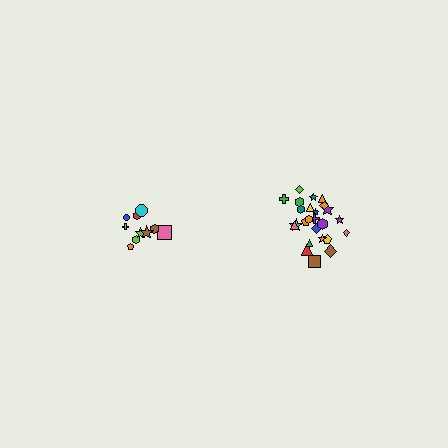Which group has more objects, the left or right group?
The right group.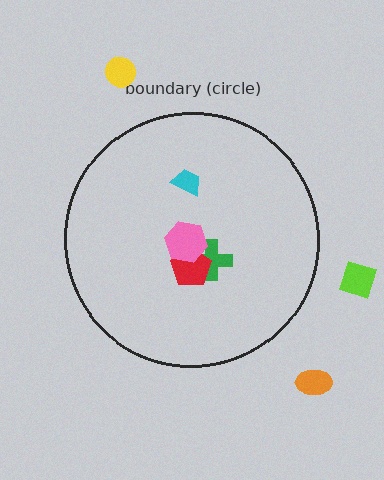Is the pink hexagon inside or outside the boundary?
Inside.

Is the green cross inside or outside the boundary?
Inside.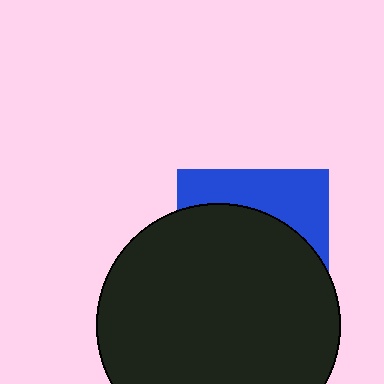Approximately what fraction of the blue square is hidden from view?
Roughly 68% of the blue square is hidden behind the black circle.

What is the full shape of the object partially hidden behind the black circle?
The partially hidden object is a blue square.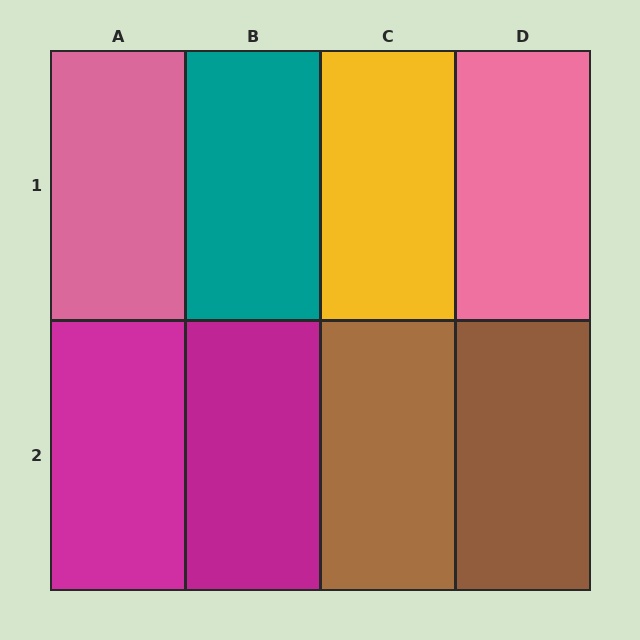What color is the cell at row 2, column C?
Brown.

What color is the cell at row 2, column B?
Magenta.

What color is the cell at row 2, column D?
Brown.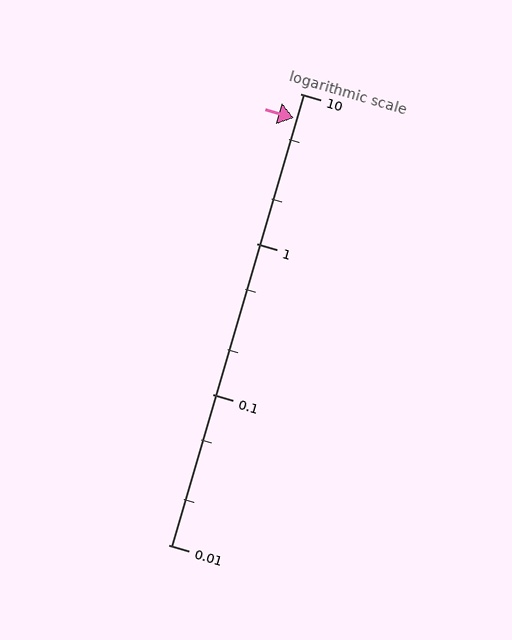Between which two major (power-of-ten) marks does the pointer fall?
The pointer is between 1 and 10.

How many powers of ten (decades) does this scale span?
The scale spans 3 decades, from 0.01 to 10.